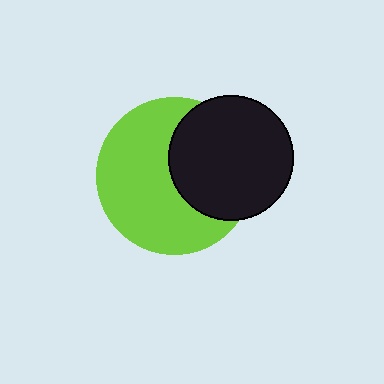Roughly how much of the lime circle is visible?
About half of it is visible (roughly 62%).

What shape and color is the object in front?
The object in front is a black circle.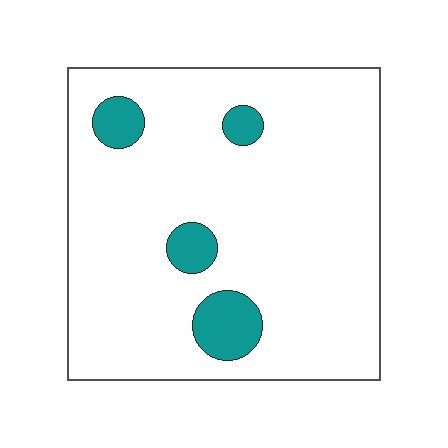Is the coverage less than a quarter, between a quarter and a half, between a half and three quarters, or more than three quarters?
Less than a quarter.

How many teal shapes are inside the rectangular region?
4.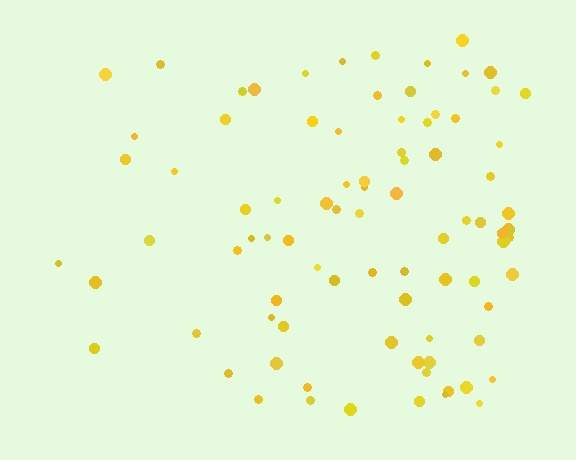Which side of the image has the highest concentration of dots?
The right.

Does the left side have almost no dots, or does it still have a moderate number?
Still a moderate number, just noticeably fewer than the right.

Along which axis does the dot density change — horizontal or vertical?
Horizontal.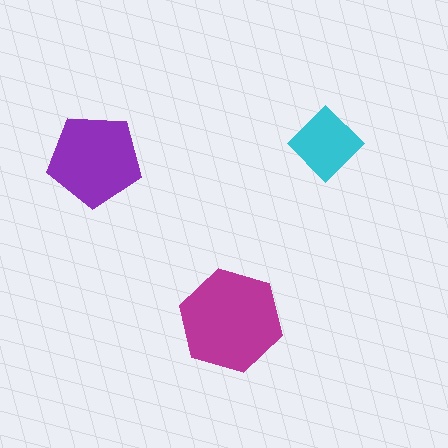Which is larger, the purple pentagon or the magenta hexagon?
The magenta hexagon.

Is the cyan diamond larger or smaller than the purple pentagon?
Smaller.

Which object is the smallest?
The cyan diamond.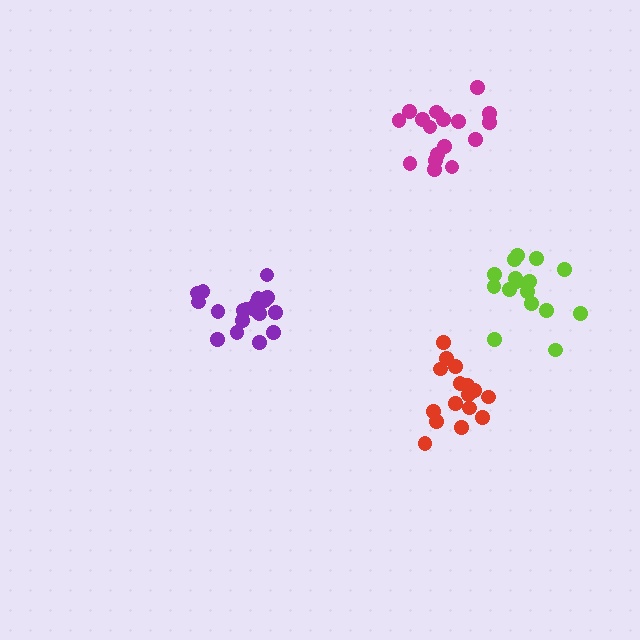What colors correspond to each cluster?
The clusters are colored: red, lime, purple, magenta.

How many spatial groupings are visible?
There are 4 spatial groupings.